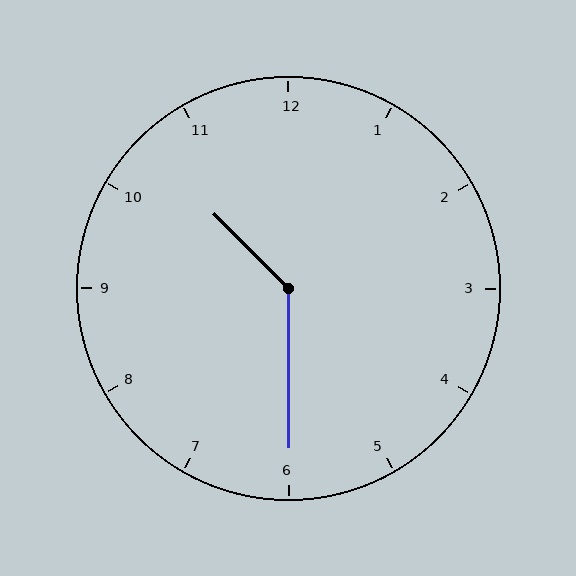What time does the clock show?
10:30.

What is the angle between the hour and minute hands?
Approximately 135 degrees.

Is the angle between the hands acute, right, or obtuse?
It is obtuse.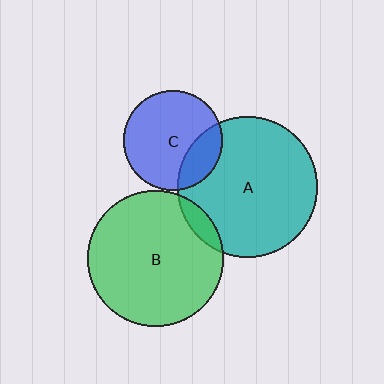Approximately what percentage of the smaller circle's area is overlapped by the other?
Approximately 10%.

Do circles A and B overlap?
Yes.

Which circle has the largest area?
Circle A (teal).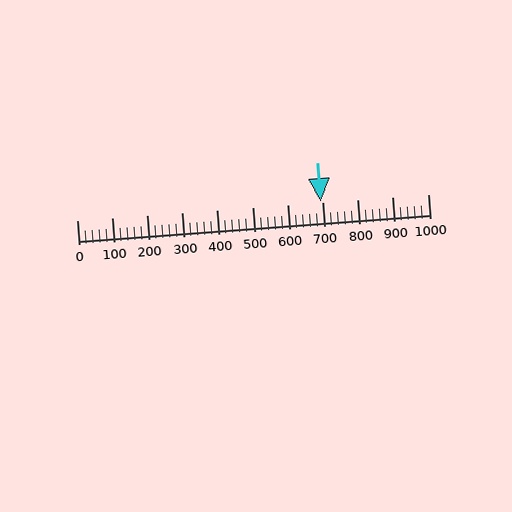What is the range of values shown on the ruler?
The ruler shows values from 0 to 1000.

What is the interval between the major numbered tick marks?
The major tick marks are spaced 100 units apart.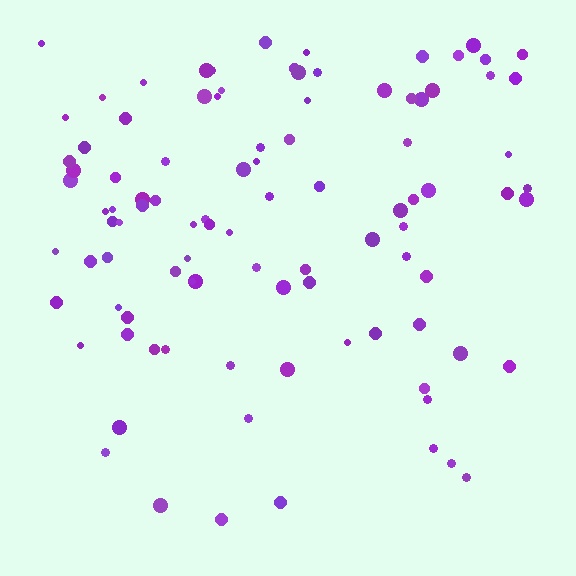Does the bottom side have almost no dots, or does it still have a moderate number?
Still a moderate number, just noticeably fewer than the top.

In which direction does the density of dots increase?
From bottom to top, with the top side densest.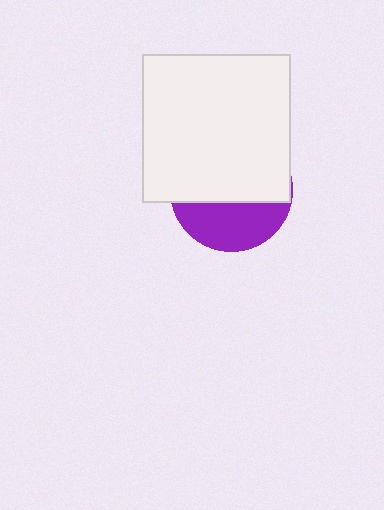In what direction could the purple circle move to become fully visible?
The purple circle could move down. That would shift it out from behind the white square entirely.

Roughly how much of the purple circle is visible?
A small part of it is visible (roughly 36%).